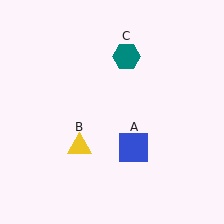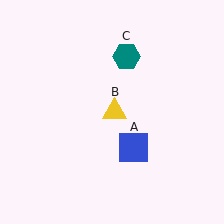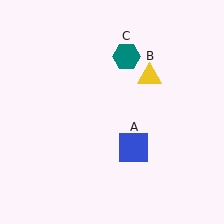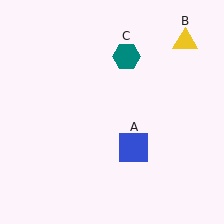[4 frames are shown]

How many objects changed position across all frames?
1 object changed position: yellow triangle (object B).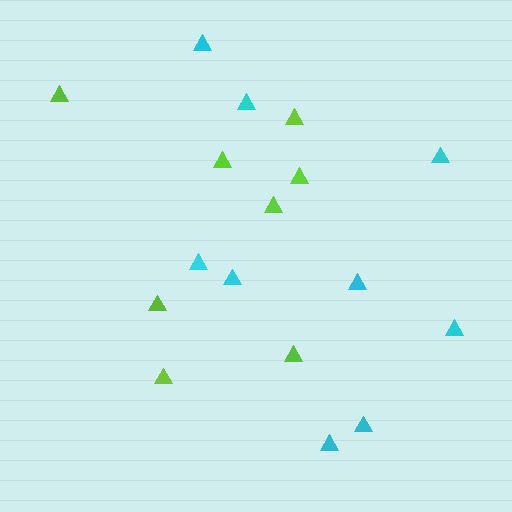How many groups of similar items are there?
There are 2 groups: one group of lime triangles (8) and one group of cyan triangles (9).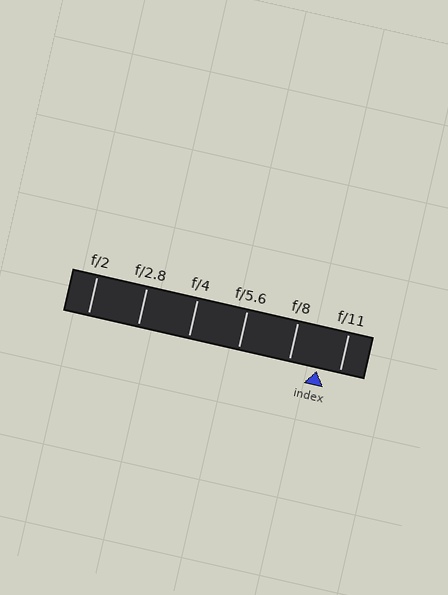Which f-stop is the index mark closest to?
The index mark is closest to f/11.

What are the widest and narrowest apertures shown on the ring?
The widest aperture shown is f/2 and the narrowest is f/11.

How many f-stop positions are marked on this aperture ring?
There are 6 f-stop positions marked.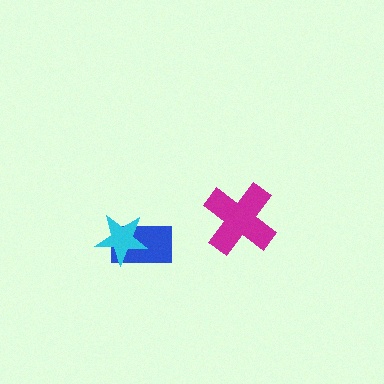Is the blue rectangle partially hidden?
Yes, it is partially covered by another shape.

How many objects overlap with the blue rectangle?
1 object overlaps with the blue rectangle.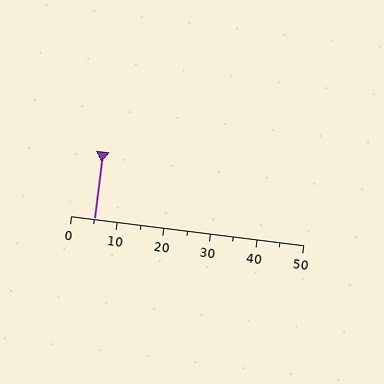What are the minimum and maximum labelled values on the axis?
The axis runs from 0 to 50.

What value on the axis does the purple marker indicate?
The marker indicates approximately 5.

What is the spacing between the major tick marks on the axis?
The major ticks are spaced 10 apart.